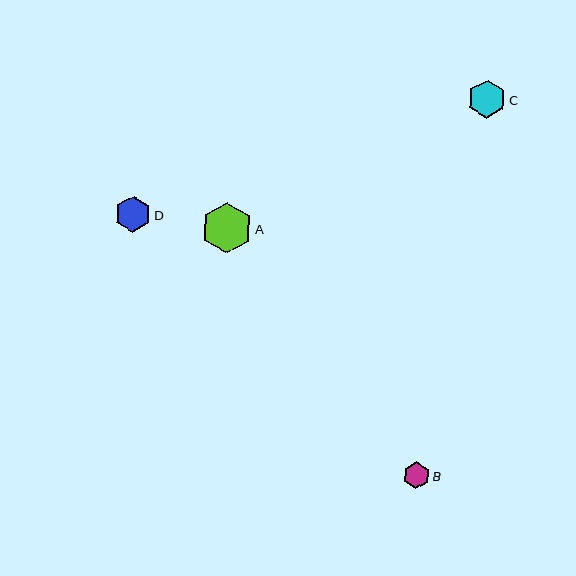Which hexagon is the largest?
Hexagon A is the largest with a size of approximately 51 pixels.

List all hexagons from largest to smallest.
From largest to smallest: A, C, D, B.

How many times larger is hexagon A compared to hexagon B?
Hexagon A is approximately 1.9 times the size of hexagon B.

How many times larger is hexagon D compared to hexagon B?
Hexagon D is approximately 1.3 times the size of hexagon B.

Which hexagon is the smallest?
Hexagon B is the smallest with a size of approximately 26 pixels.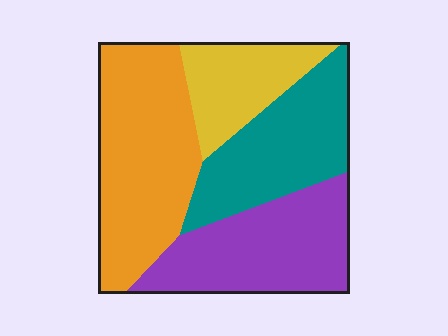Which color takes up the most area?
Orange, at roughly 35%.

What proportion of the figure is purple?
Purple covers roughly 25% of the figure.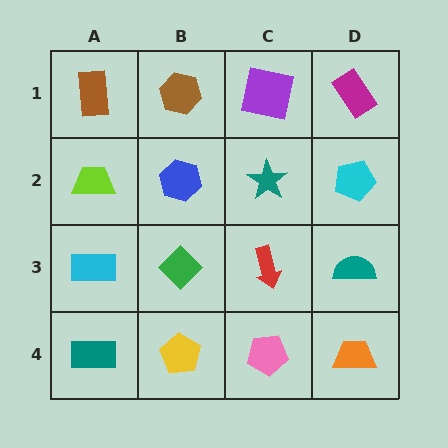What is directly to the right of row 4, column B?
A pink pentagon.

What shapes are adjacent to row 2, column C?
A purple square (row 1, column C), a red arrow (row 3, column C), a blue hexagon (row 2, column B), a cyan pentagon (row 2, column D).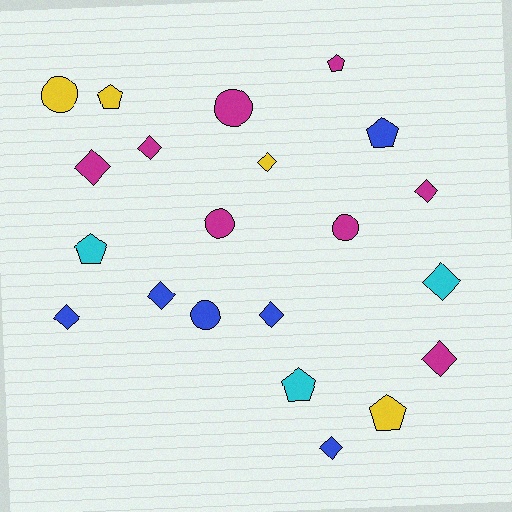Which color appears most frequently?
Magenta, with 8 objects.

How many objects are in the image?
There are 21 objects.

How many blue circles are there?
There is 1 blue circle.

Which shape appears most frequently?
Diamond, with 10 objects.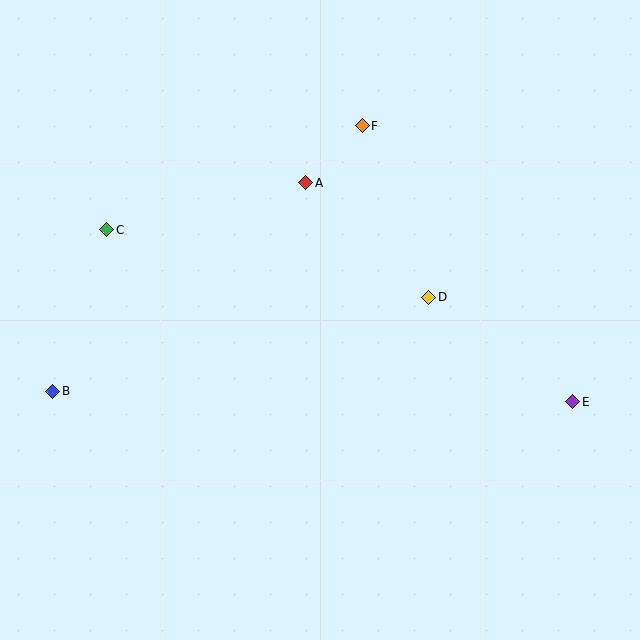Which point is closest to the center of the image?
Point D at (429, 297) is closest to the center.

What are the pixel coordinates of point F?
Point F is at (362, 126).